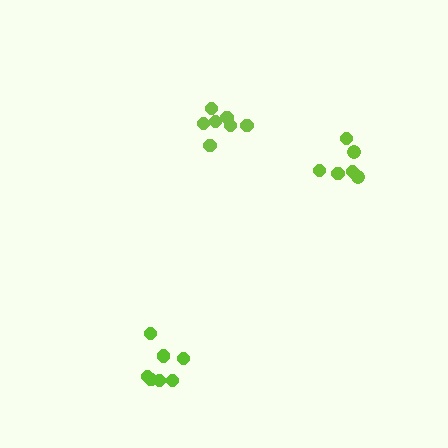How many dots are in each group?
Group 1: 7 dots, Group 2: 7 dots, Group 3: 6 dots (20 total).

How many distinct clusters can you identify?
There are 3 distinct clusters.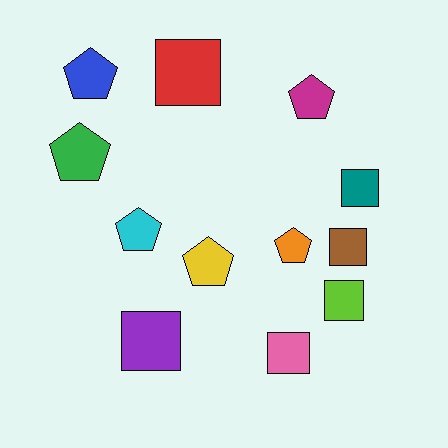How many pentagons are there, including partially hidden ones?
There are 6 pentagons.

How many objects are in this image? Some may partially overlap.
There are 12 objects.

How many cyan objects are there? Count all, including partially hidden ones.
There is 1 cyan object.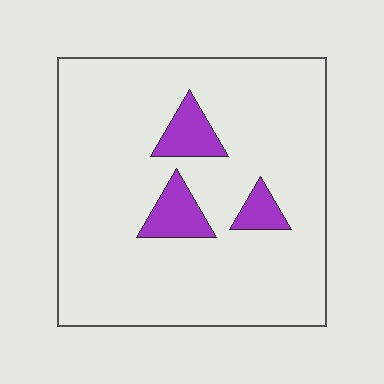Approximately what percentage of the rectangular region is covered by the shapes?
Approximately 10%.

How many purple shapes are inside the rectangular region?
3.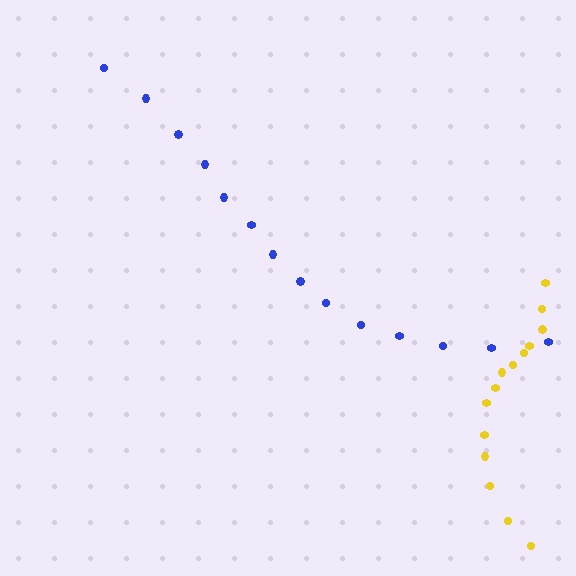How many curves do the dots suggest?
There are 2 distinct paths.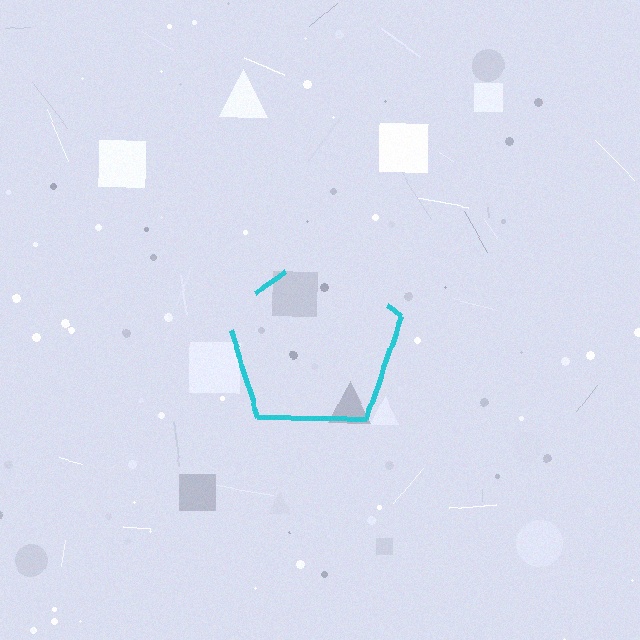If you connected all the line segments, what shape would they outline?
They would outline a pentagon.